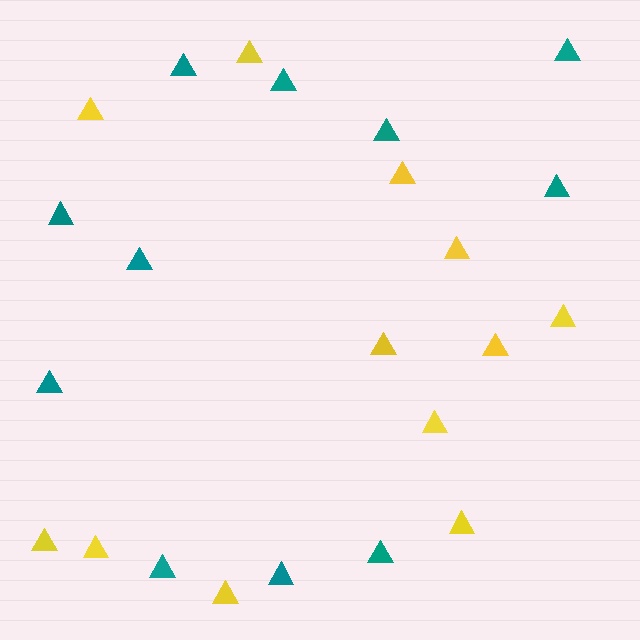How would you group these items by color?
There are 2 groups: one group of teal triangles (11) and one group of yellow triangles (12).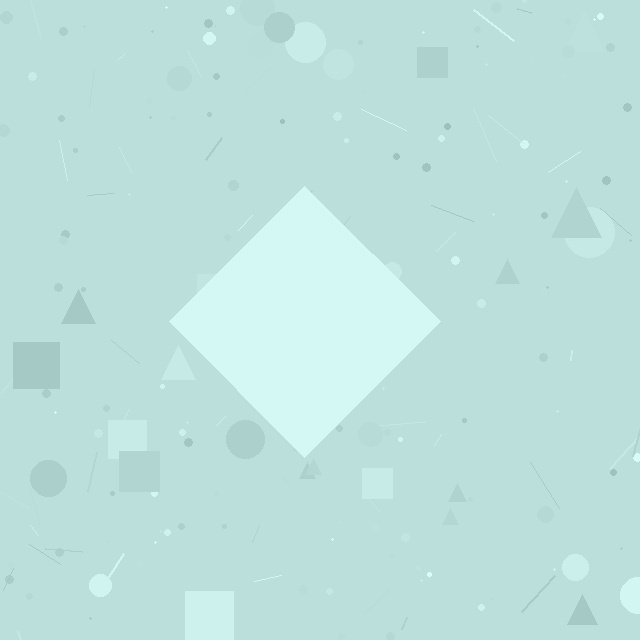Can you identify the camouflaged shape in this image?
The camouflaged shape is a diamond.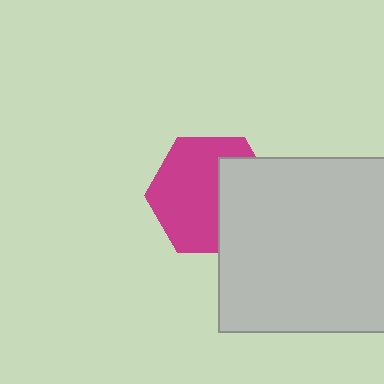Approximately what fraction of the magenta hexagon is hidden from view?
Roughly 38% of the magenta hexagon is hidden behind the light gray square.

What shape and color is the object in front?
The object in front is a light gray square.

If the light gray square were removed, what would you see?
You would see the complete magenta hexagon.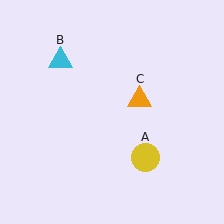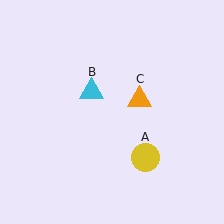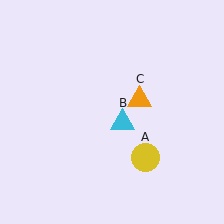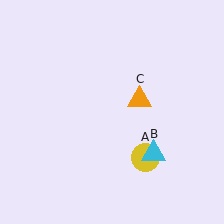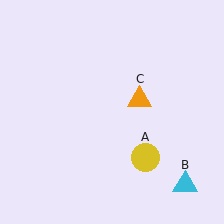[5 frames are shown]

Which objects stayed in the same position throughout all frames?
Yellow circle (object A) and orange triangle (object C) remained stationary.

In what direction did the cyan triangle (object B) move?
The cyan triangle (object B) moved down and to the right.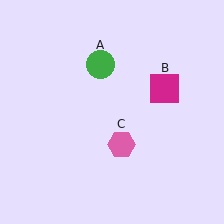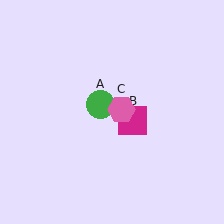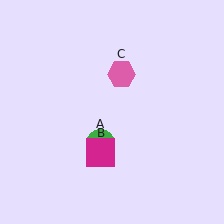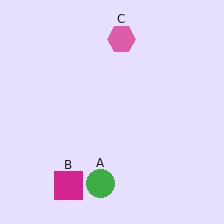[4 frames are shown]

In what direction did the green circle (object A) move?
The green circle (object A) moved down.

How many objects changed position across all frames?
3 objects changed position: green circle (object A), magenta square (object B), pink hexagon (object C).